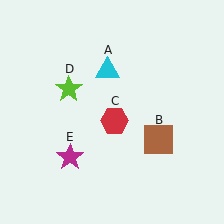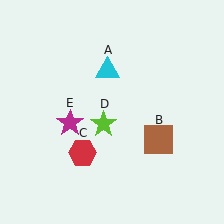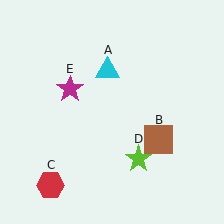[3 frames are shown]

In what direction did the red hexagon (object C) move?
The red hexagon (object C) moved down and to the left.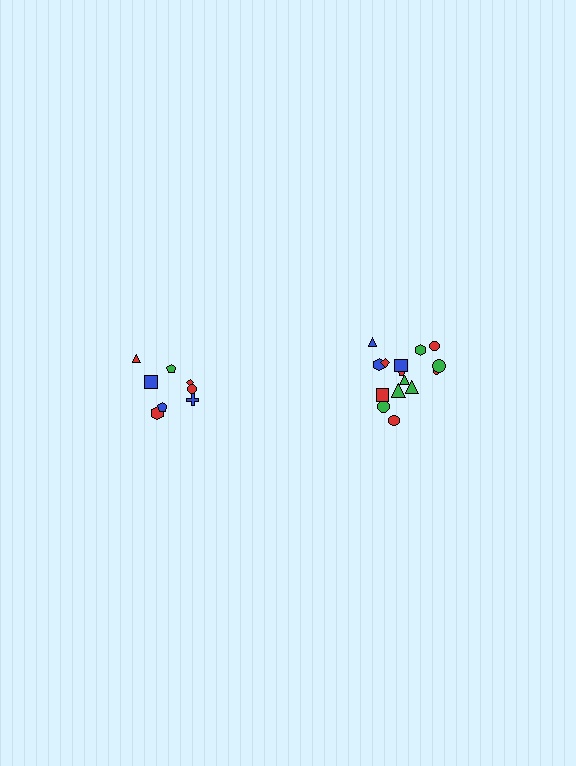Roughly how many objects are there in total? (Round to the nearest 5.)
Roughly 25 objects in total.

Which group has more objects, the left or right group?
The right group.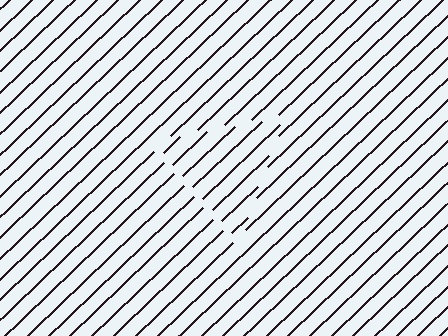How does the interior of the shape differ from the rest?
The interior of the shape contains the same grating, shifted by half a period — the contour is defined by the phase discontinuity where line-ends from the inner and outer gratings abut.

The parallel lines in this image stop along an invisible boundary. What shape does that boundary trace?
An illusory triangle. The interior of the shape contains the same grating, shifted by half a period — the contour is defined by the phase discontinuity where line-ends from the inner and outer gratings abut.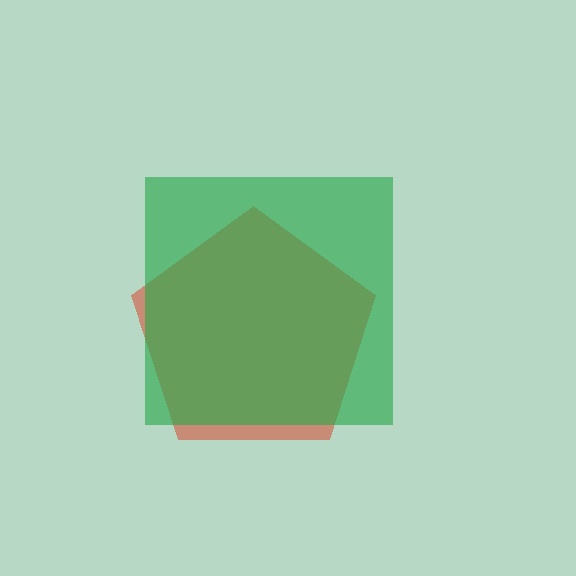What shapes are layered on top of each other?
The layered shapes are: a red pentagon, a green square.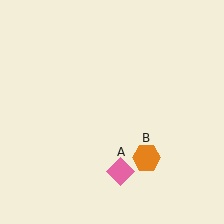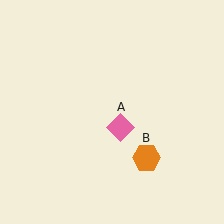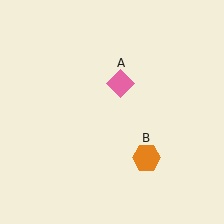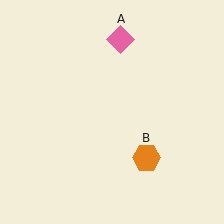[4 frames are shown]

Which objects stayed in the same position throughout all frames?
Orange hexagon (object B) remained stationary.